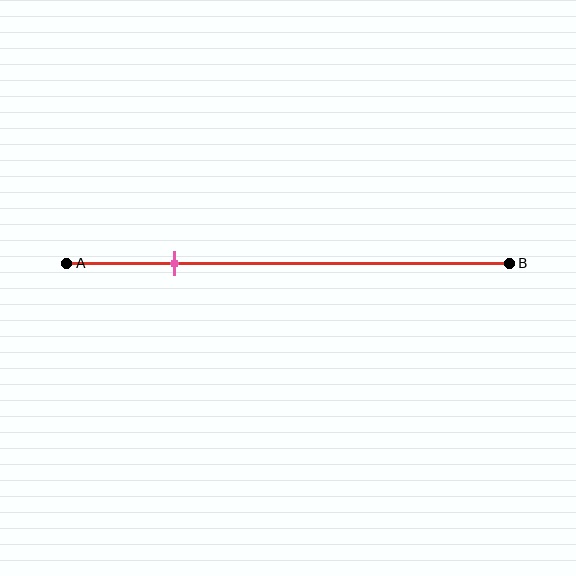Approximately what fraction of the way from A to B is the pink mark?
The pink mark is approximately 25% of the way from A to B.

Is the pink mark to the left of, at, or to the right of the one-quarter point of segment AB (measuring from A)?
The pink mark is approximately at the one-quarter point of segment AB.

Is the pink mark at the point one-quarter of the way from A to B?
Yes, the mark is approximately at the one-quarter point.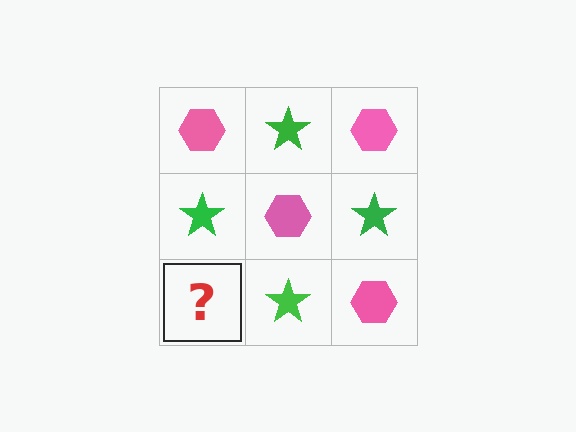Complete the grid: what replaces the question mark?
The question mark should be replaced with a pink hexagon.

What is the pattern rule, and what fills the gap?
The rule is that it alternates pink hexagon and green star in a checkerboard pattern. The gap should be filled with a pink hexagon.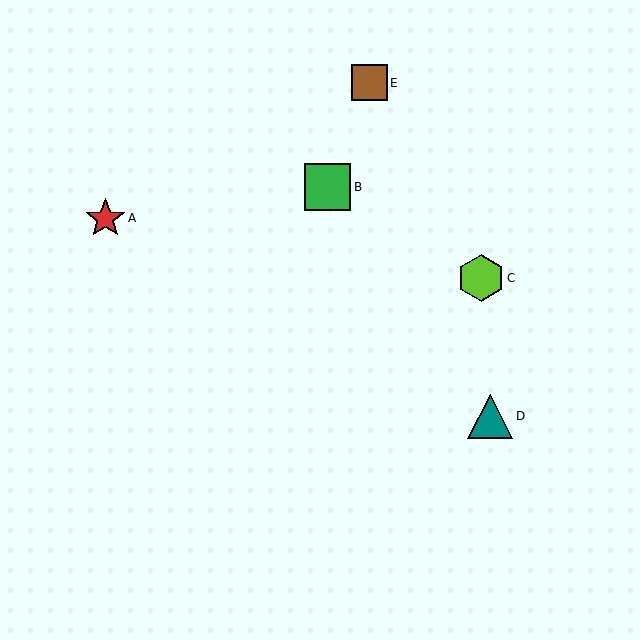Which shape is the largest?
The green square (labeled B) is the largest.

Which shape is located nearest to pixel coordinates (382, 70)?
The brown square (labeled E) at (370, 83) is nearest to that location.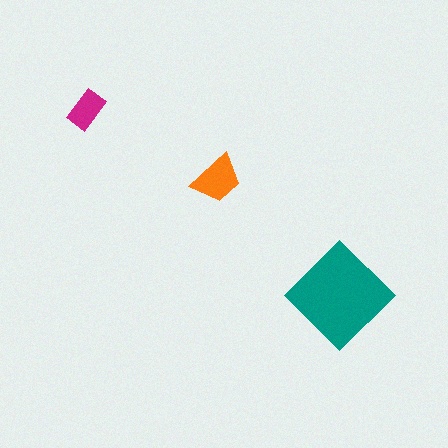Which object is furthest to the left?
The magenta rectangle is leftmost.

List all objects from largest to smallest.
The teal diamond, the orange trapezoid, the magenta rectangle.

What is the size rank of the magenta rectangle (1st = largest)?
3rd.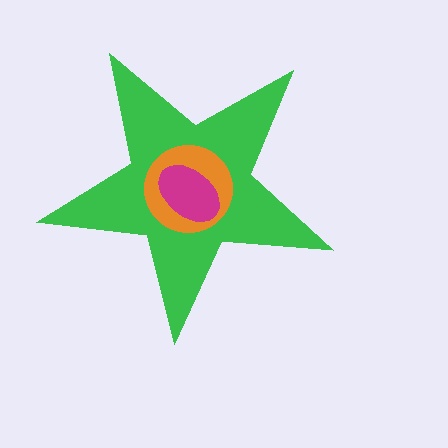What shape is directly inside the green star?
The orange circle.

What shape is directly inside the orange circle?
The magenta ellipse.